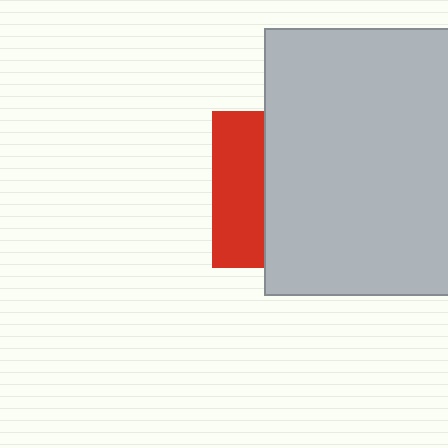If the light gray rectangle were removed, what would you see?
You would see the complete red square.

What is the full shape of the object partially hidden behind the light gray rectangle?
The partially hidden object is a red square.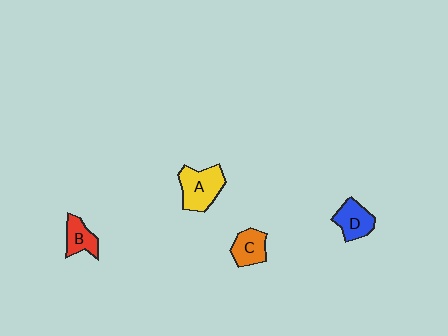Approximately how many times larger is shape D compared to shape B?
Approximately 1.2 times.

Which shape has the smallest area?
Shape B (red).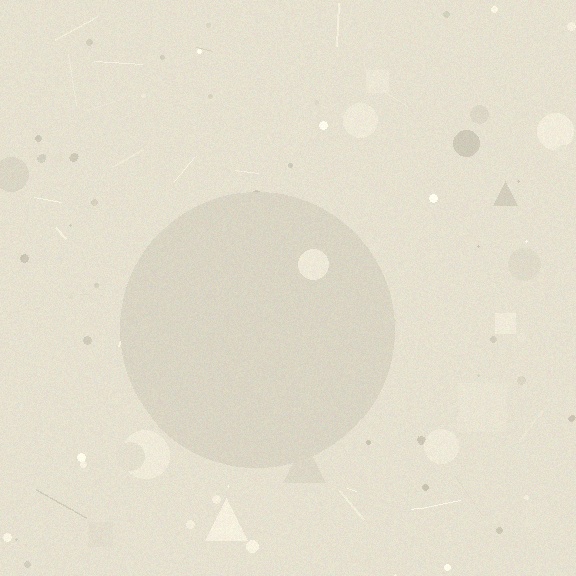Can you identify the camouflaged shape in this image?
The camouflaged shape is a circle.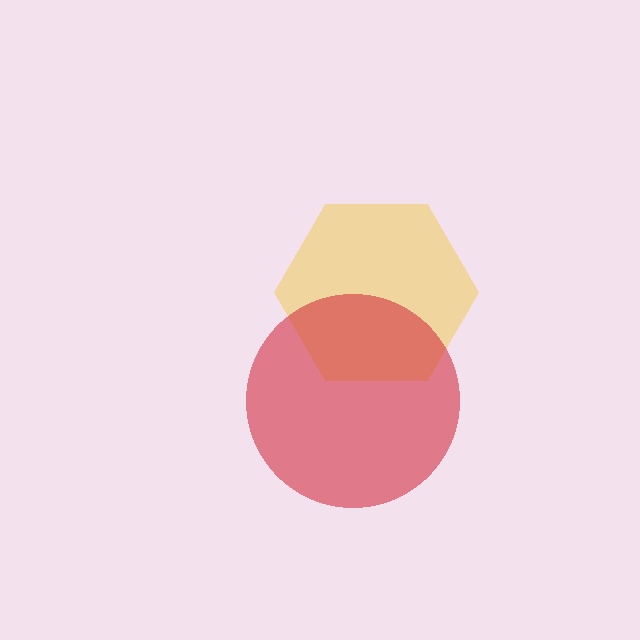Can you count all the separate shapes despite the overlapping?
Yes, there are 2 separate shapes.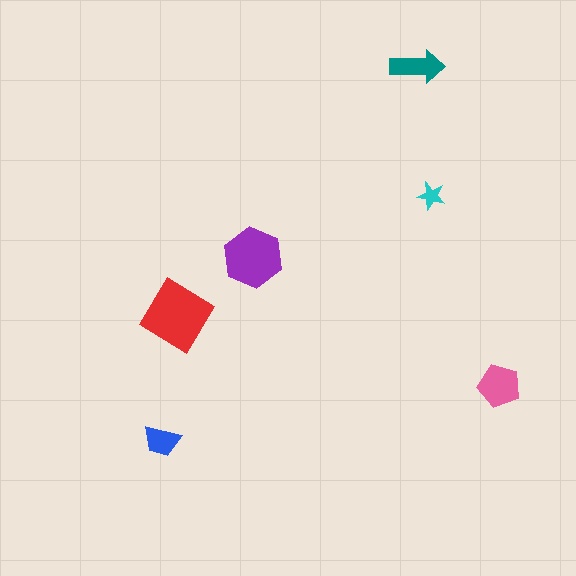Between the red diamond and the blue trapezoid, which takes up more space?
The red diamond.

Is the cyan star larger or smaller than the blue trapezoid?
Smaller.